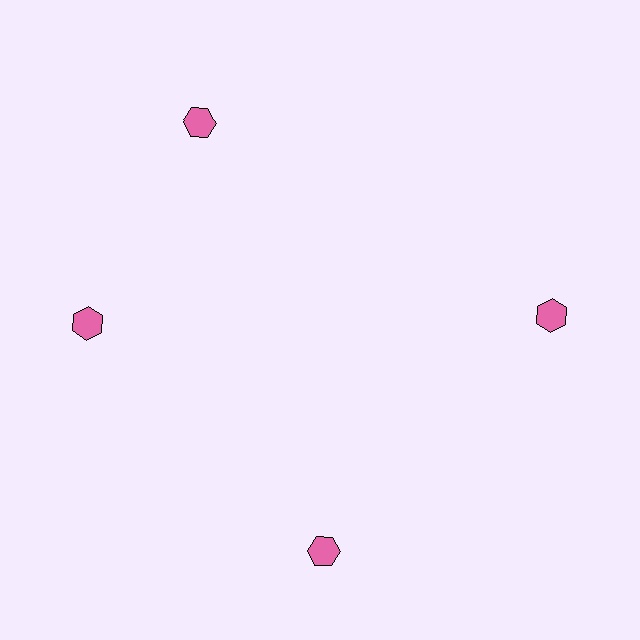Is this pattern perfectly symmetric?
No. The 4 pink hexagons are arranged in a ring, but one element near the 12 o'clock position is rotated out of alignment along the ring, breaking the 4-fold rotational symmetry.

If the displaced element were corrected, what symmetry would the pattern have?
It would have 4-fold rotational symmetry — the pattern would map onto itself every 90 degrees.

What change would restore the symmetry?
The symmetry would be restored by rotating it back into even spacing with its neighbors so that all 4 hexagons sit at equal angles and equal distance from the center.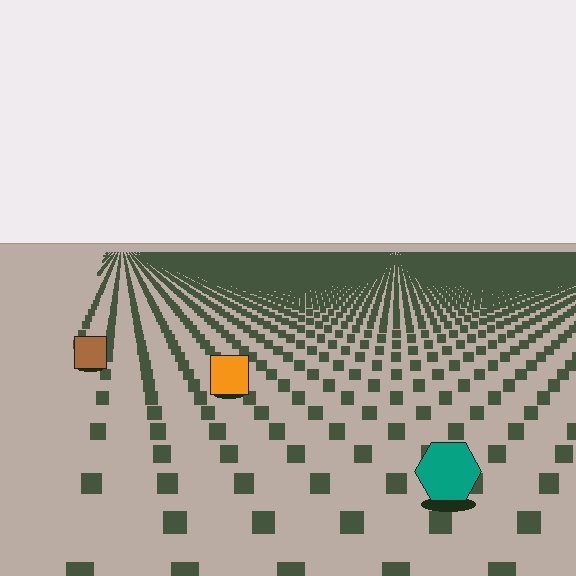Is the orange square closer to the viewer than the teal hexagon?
No. The teal hexagon is closer — you can tell from the texture gradient: the ground texture is coarser near it.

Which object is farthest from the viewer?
The brown square is farthest from the viewer. It appears smaller and the ground texture around it is denser.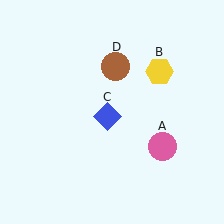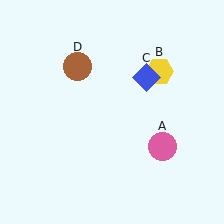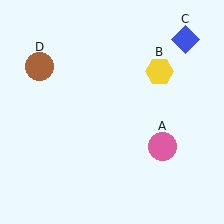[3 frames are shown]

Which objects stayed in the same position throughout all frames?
Pink circle (object A) and yellow hexagon (object B) remained stationary.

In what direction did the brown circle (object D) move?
The brown circle (object D) moved left.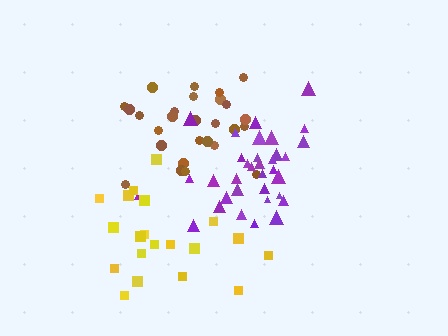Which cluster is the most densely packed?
Purple.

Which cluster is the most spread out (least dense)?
Yellow.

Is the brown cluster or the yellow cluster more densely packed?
Brown.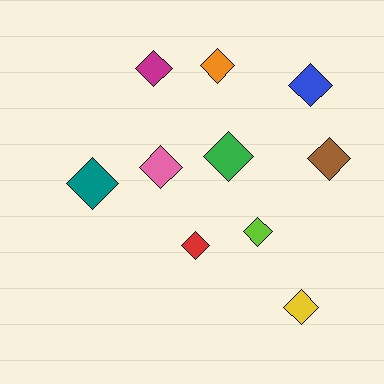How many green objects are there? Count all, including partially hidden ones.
There is 1 green object.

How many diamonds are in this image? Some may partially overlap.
There are 10 diamonds.